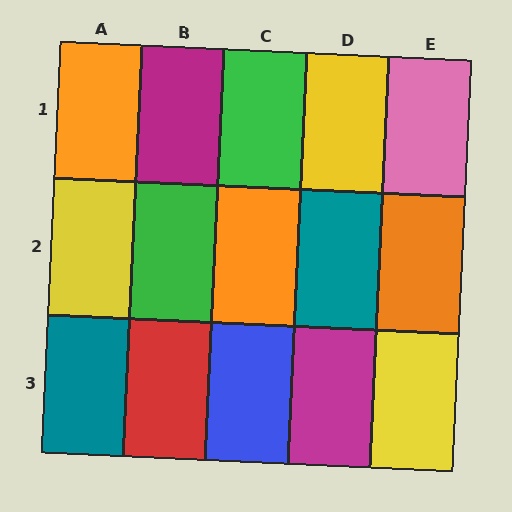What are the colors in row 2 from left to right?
Yellow, green, orange, teal, orange.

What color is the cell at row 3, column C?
Blue.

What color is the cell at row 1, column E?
Pink.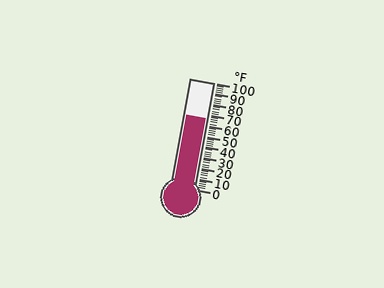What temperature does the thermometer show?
The thermometer shows approximately 66°F.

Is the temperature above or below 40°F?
The temperature is above 40°F.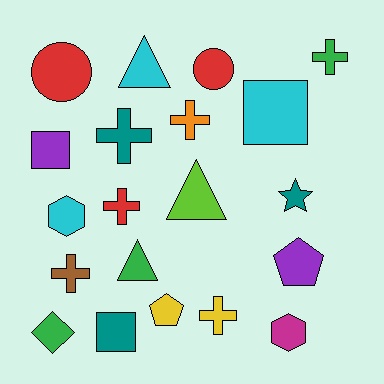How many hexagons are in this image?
There are 2 hexagons.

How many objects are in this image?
There are 20 objects.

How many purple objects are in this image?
There are 2 purple objects.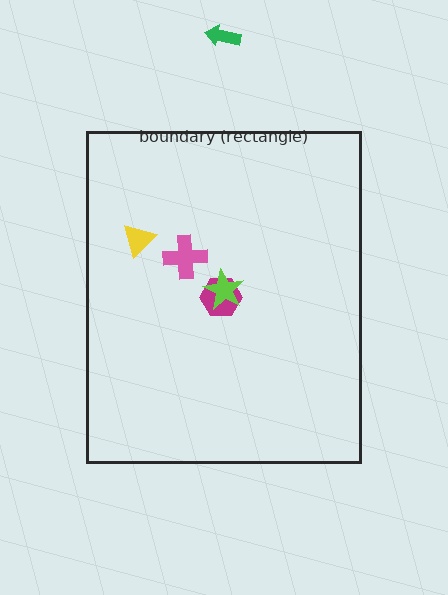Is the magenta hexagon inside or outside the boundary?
Inside.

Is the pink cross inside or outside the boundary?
Inside.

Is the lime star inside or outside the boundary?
Inside.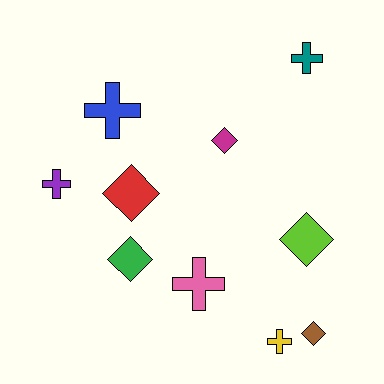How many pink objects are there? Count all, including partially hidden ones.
There is 1 pink object.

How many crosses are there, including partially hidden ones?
There are 5 crosses.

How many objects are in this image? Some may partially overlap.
There are 10 objects.